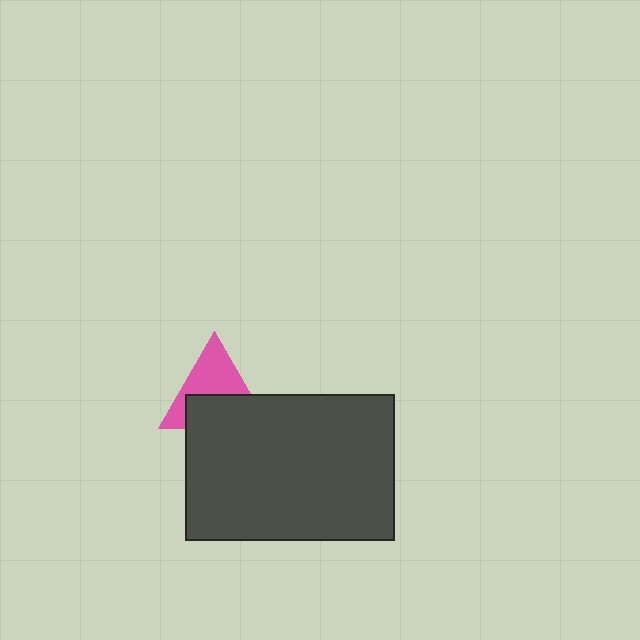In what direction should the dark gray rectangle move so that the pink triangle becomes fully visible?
The dark gray rectangle should move down. That is the shortest direction to clear the overlap and leave the pink triangle fully visible.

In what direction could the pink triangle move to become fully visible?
The pink triangle could move up. That would shift it out from behind the dark gray rectangle entirely.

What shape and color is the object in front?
The object in front is a dark gray rectangle.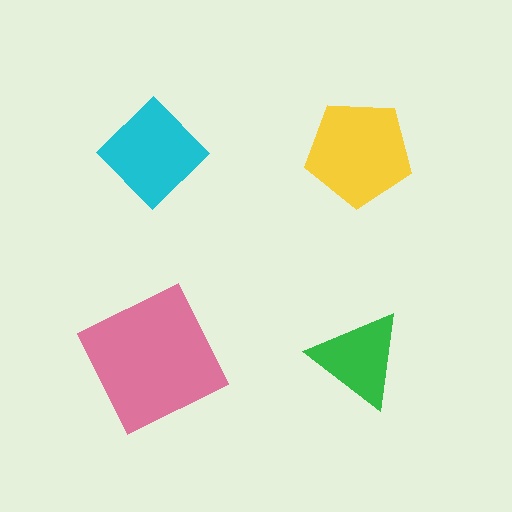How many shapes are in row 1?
2 shapes.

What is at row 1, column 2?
A yellow pentagon.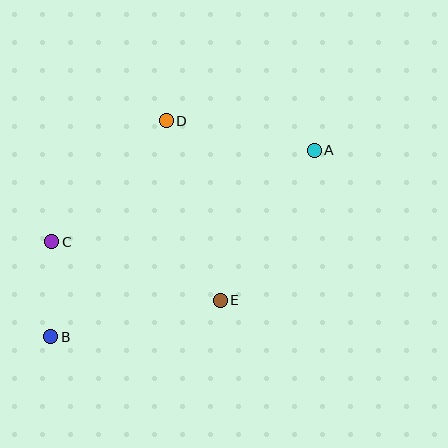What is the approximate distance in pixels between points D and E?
The distance between D and E is approximately 187 pixels.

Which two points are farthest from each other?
Points A and B are farthest from each other.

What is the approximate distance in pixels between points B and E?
The distance between B and E is approximately 173 pixels.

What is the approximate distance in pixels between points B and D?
The distance between B and D is approximately 245 pixels.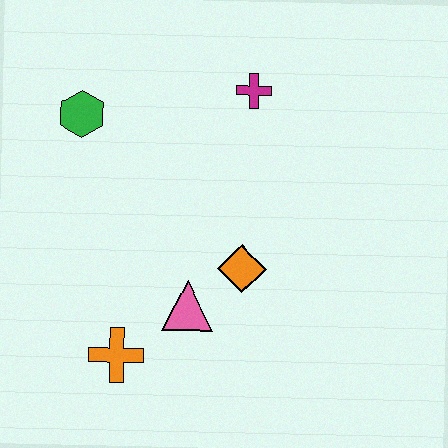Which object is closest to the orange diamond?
The pink triangle is closest to the orange diamond.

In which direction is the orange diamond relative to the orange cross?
The orange diamond is to the right of the orange cross.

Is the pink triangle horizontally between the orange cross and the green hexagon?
No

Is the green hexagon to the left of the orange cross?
Yes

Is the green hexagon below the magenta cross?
Yes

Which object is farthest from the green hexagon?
The orange cross is farthest from the green hexagon.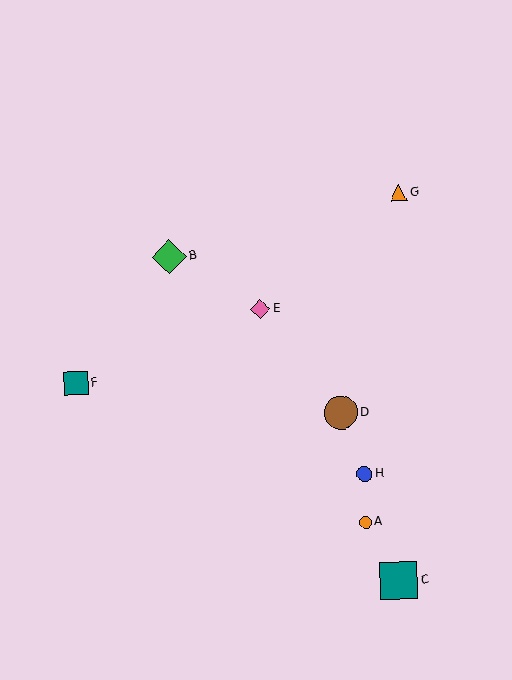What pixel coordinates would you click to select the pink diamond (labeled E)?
Click at (260, 309) to select the pink diamond E.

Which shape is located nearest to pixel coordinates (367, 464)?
The blue circle (labeled H) at (365, 474) is nearest to that location.